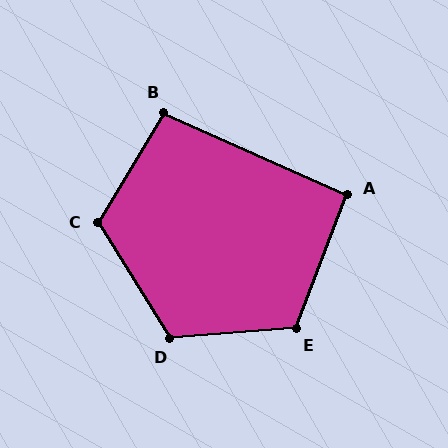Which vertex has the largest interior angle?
D, at approximately 117 degrees.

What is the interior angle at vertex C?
Approximately 117 degrees (obtuse).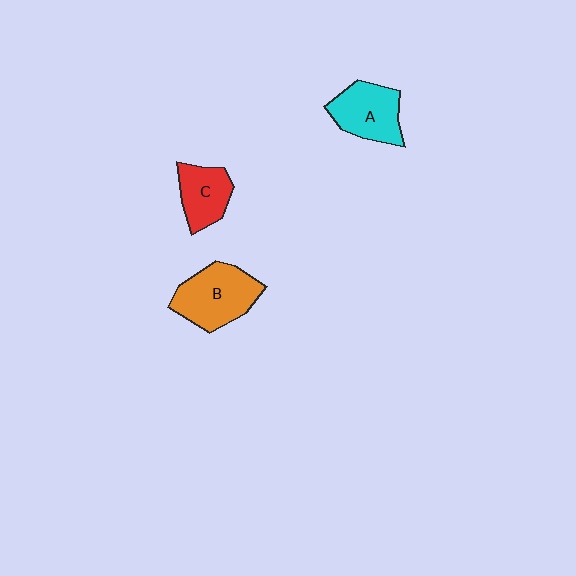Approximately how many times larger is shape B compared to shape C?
Approximately 1.5 times.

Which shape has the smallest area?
Shape C (red).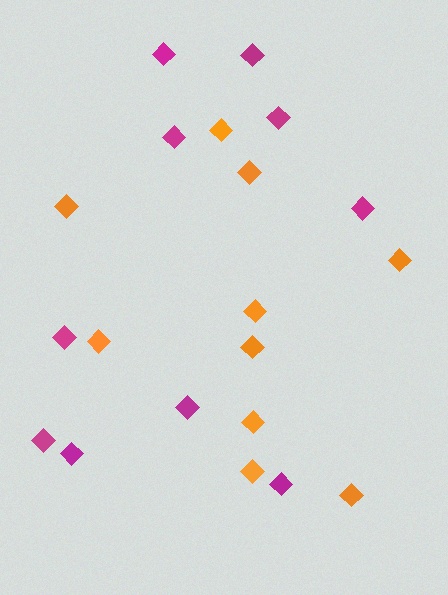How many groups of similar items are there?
There are 2 groups: one group of orange diamonds (10) and one group of magenta diamonds (10).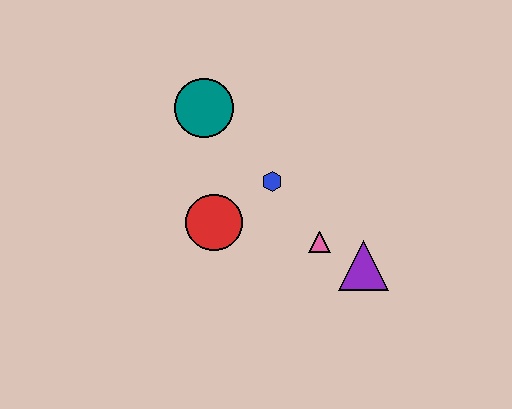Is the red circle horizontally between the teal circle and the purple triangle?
Yes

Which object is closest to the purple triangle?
The pink triangle is closest to the purple triangle.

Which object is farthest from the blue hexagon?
The purple triangle is farthest from the blue hexagon.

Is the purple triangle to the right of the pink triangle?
Yes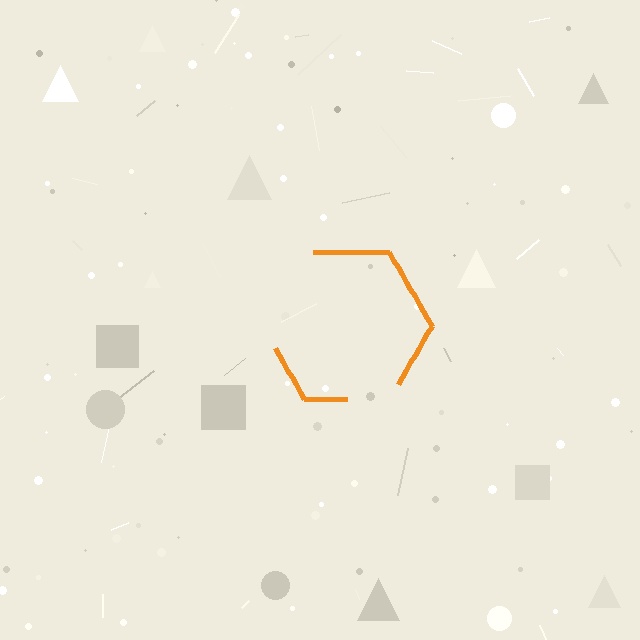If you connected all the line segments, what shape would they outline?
They would outline a hexagon.